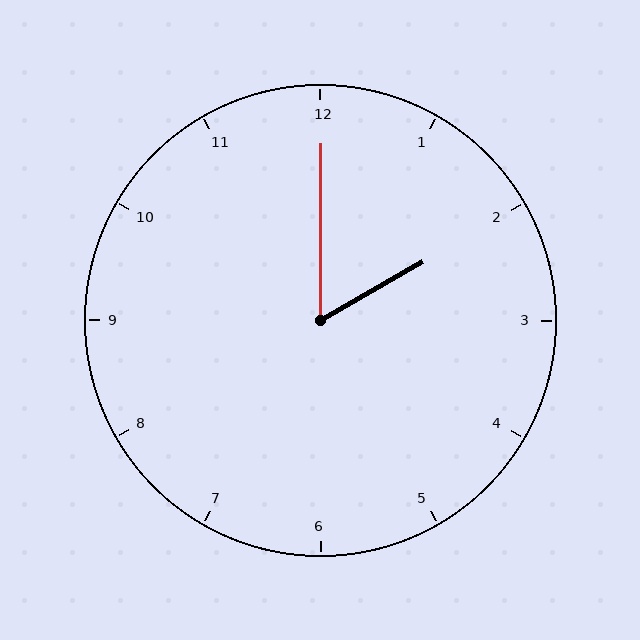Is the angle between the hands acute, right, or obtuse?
It is acute.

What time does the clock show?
2:00.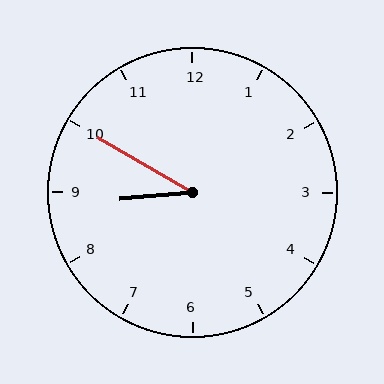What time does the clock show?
8:50.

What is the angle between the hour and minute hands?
Approximately 35 degrees.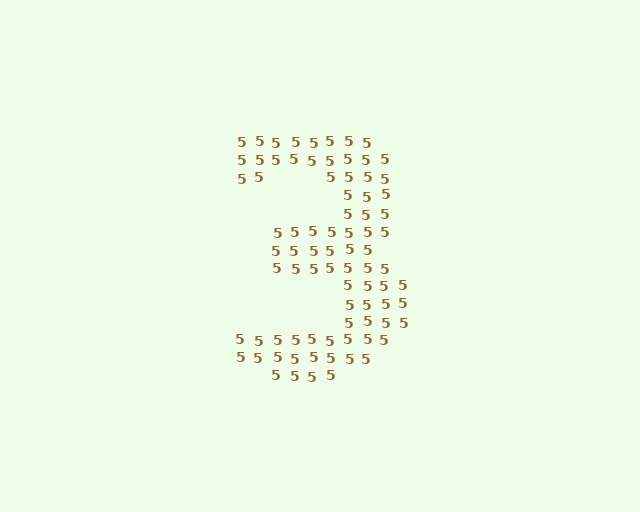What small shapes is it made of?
It is made of small digit 5's.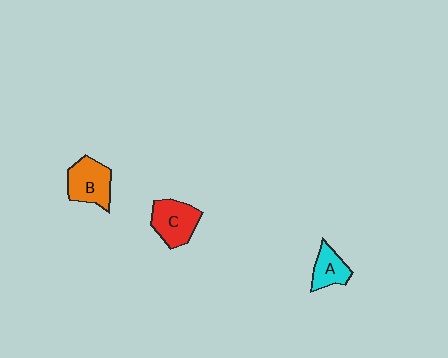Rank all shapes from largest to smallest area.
From largest to smallest: B (orange), C (red), A (cyan).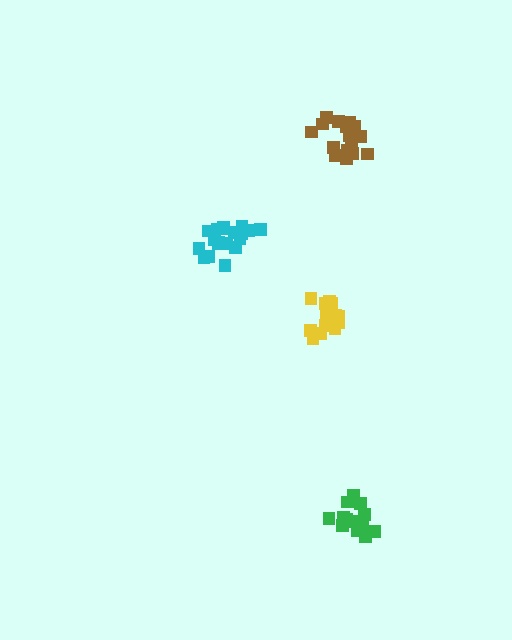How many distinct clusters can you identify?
There are 4 distinct clusters.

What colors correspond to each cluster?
The clusters are colored: green, brown, cyan, yellow.